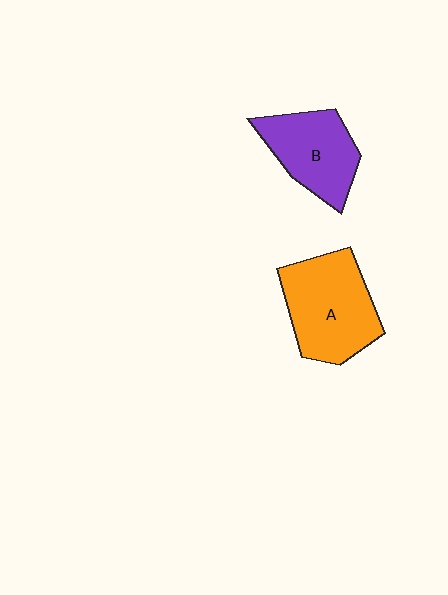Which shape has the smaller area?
Shape B (purple).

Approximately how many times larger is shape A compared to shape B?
Approximately 1.3 times.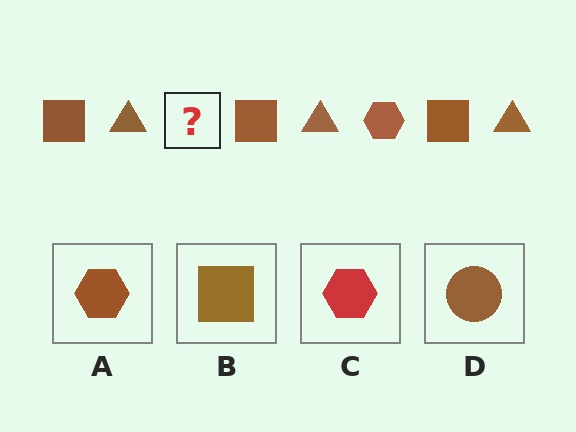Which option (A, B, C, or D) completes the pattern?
A.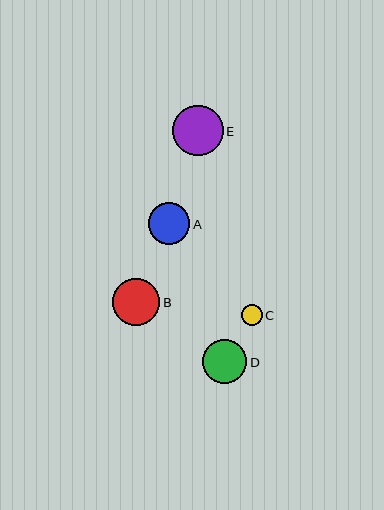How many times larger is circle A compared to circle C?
Circle A is approximately 2.0 times the size of circle C.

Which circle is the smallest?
Circle C is the smallest with a size of approximately 21 pixels.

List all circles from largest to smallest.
From largest to smallest: E, B, D, A, C.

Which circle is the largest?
Circle E is the largest with a size of approximately 50 pixels.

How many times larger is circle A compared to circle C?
Circle A is approximately 2.0 times the size of circle C.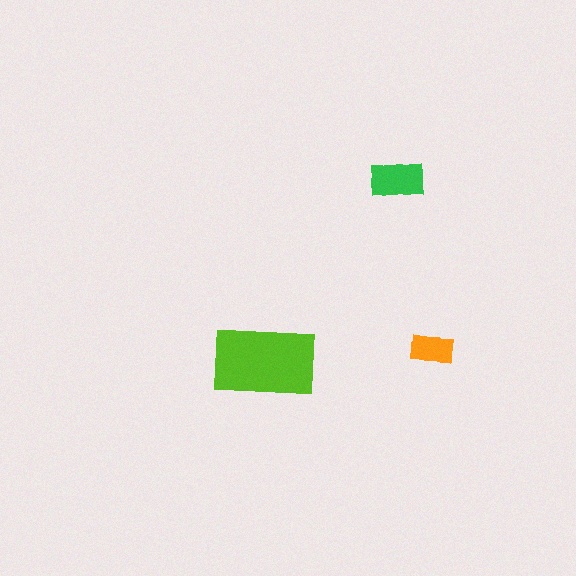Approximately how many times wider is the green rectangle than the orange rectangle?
About 1.5 times wider.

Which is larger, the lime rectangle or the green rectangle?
The lime one.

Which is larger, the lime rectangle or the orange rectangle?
The lime one.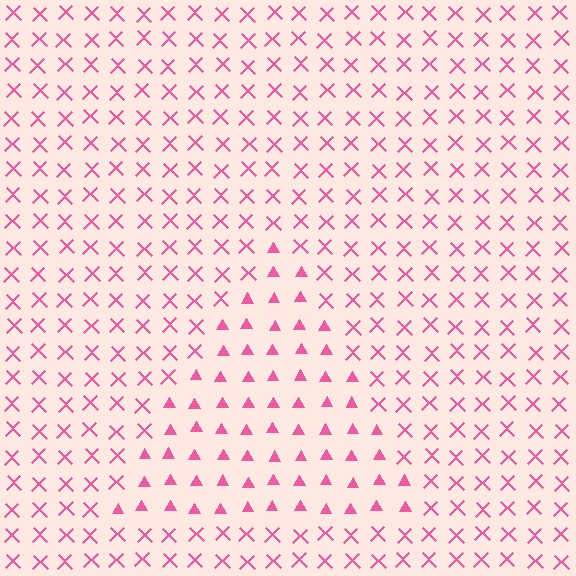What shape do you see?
I see a triangle.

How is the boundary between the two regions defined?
The boundary is defined by a change in element shape: triangles inside vs. X marks outside. All elements share the same color and spacing.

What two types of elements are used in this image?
The image uses triangles inside the triangle region and X marks outside it.